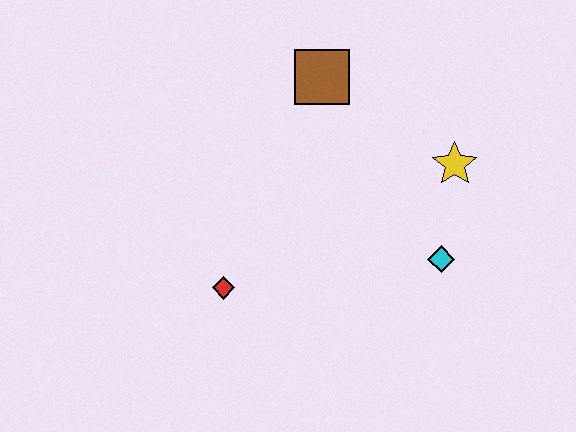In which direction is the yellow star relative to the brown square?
The yellow star is to the right of the brown square.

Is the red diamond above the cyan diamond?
No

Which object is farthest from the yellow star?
The red diamond is farthest from the yellow star.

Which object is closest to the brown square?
The yellow star is closest to the brown square.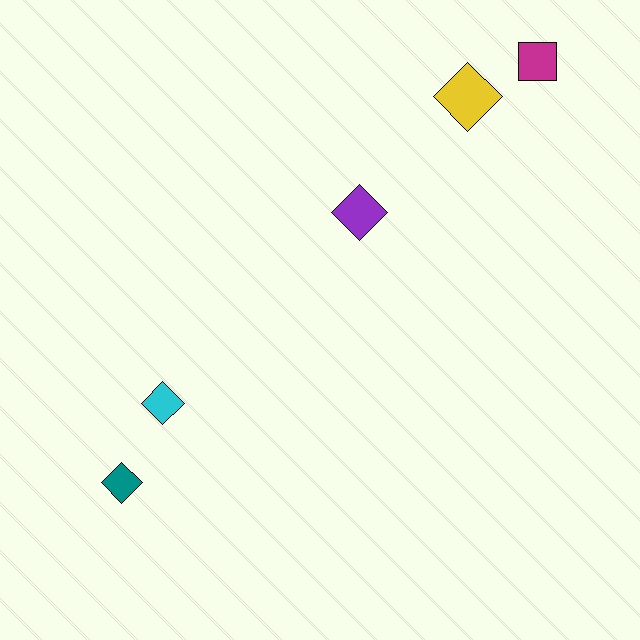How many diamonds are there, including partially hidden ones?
There are 4 diamonds.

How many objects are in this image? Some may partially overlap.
There are 5 objects.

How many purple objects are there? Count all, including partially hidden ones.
There is 1 purple object.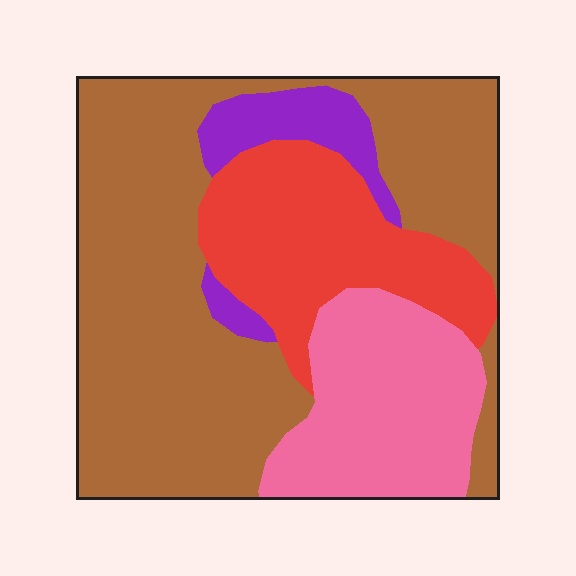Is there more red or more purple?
Red.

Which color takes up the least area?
Purple, at roughly 5%.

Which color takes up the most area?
Brown, at roughly 55%.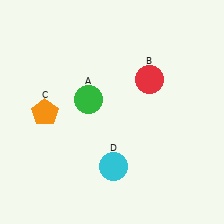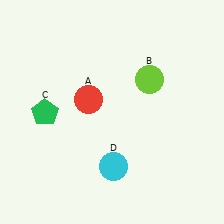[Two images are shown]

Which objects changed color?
A changed from green to red. B changed from red to lime. C changed from orange to green.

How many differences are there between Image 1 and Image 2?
There are 3 differences between the two images.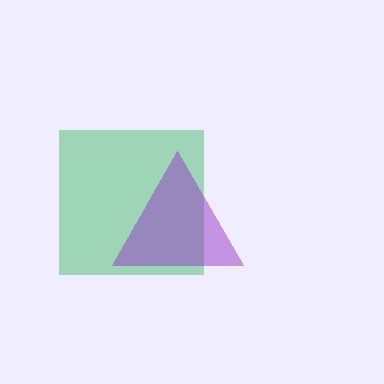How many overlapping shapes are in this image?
There are 2 overlapping shapes in the image.